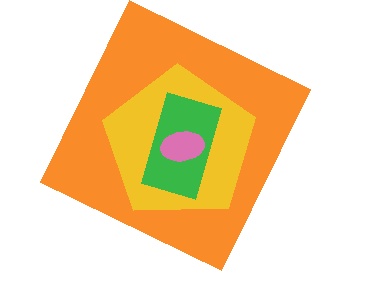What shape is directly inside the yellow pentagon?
The green rectangle.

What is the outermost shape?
The orange square.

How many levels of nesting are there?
4.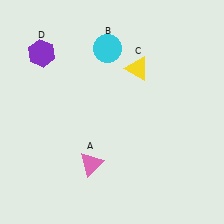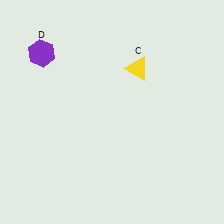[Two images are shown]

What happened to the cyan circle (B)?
The cyan circle (B) was removed in Image 2. It was in the top-left area of Image 1.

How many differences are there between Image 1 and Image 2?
There are 2 differences between the two images.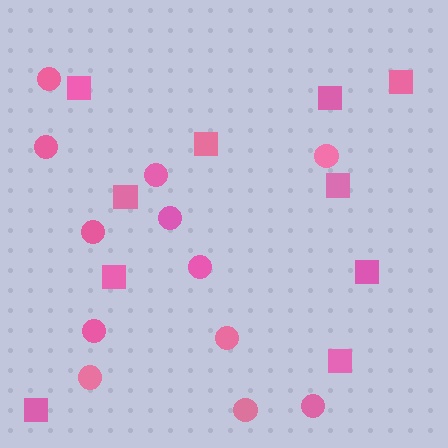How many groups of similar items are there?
There are 2 groups: one group of squares (10) and one group of circles (12).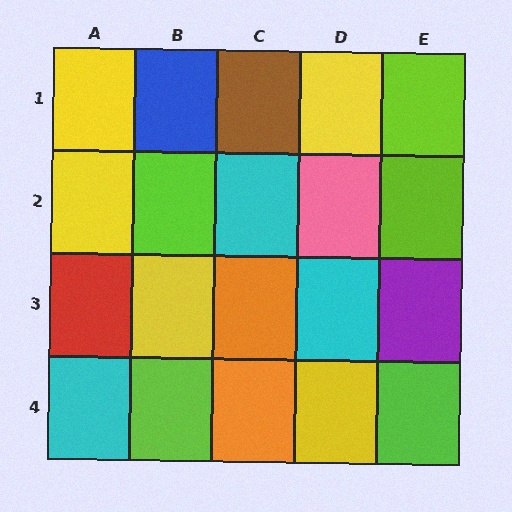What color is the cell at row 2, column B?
Lime.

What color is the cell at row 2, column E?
Lime.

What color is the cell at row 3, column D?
Cyan.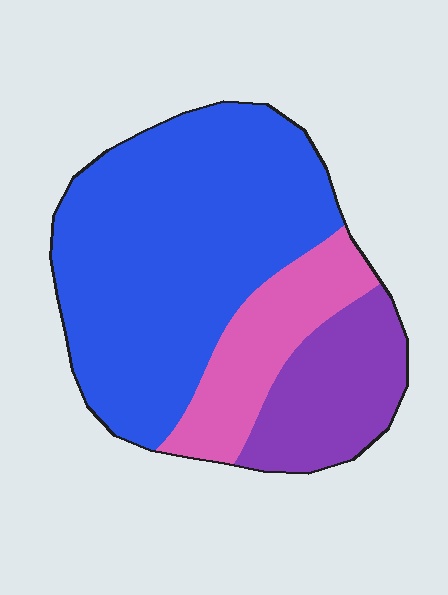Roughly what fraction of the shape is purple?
Purple takes up about one fifth (1/5) of the shape.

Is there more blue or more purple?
Blue.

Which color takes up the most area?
Blue, at roughly 60%.